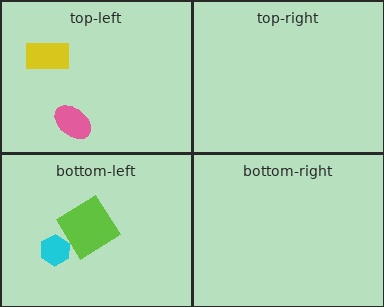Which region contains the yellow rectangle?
The top-left region.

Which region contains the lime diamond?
The bottom-left region.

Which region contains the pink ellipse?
The top-left region.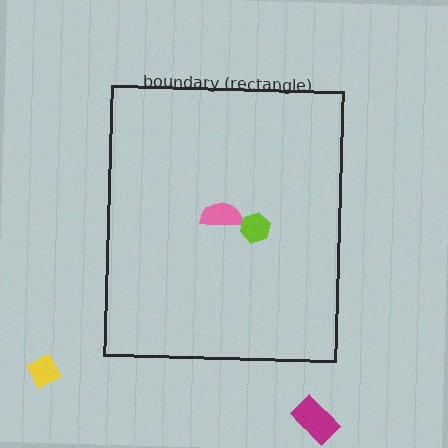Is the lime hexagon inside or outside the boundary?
Inside.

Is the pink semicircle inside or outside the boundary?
Inside.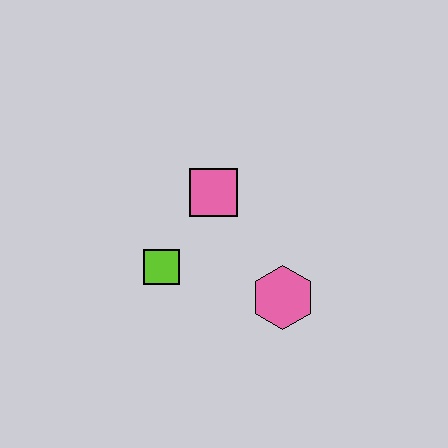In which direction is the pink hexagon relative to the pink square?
The pink hexagon is below the pink square.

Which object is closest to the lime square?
The pink square is closest to the lime square.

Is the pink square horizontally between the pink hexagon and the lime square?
Yes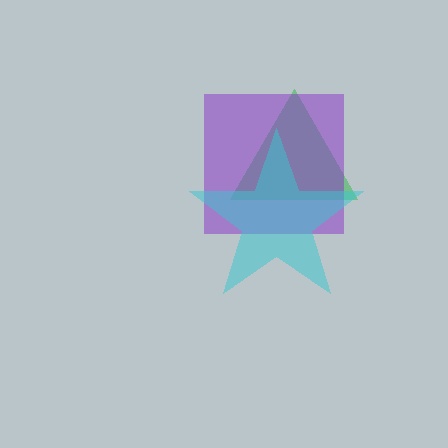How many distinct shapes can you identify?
There are 3 distinct shapes: a green triangle, a purple square, a cyan star.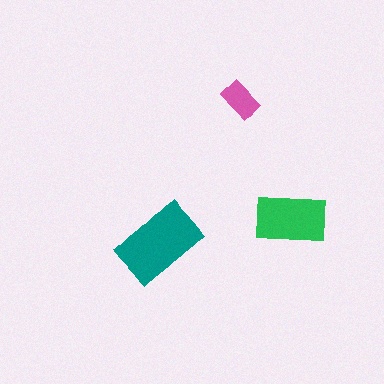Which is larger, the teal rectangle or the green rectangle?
The teal one.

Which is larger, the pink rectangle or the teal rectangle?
The teal one.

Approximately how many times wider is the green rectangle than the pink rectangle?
About 2 times wider.